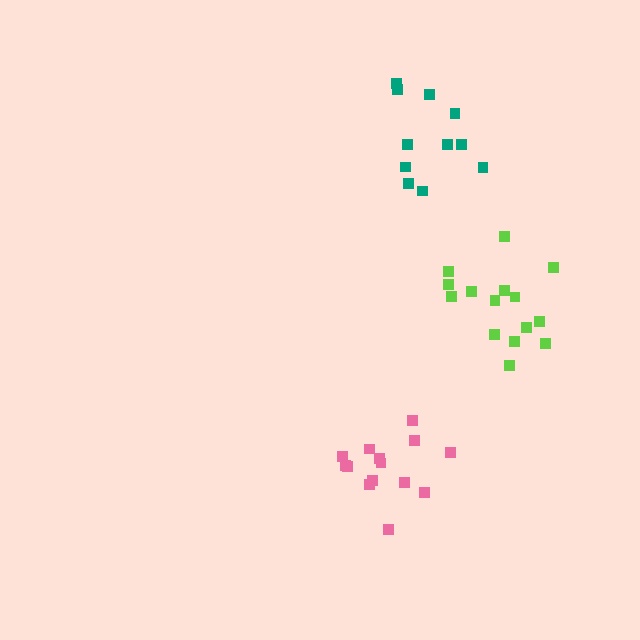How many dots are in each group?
Group 1: 14 dots, Group 2: 11 dots, Group 3: 15 dots (40 total).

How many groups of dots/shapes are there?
There are 3 groups.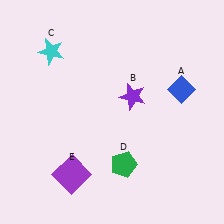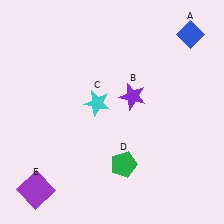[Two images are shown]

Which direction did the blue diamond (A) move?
The blue diamond (A) moved up.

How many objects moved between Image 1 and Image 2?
3 objects moved between the two images.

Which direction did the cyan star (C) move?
The cyan star (C) moved down.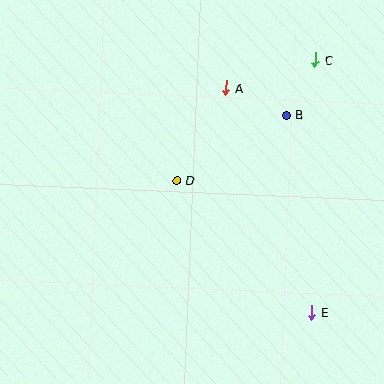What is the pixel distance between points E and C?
The distance between E and C is 253 pixels.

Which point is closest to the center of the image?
Point D at (177, 180) is closest to the center.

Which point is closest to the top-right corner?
Point C is closest to the top-right corner.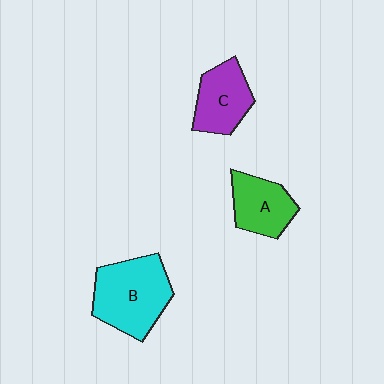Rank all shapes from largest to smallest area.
From largest to smallest: B (cyan), C (purple), A (green).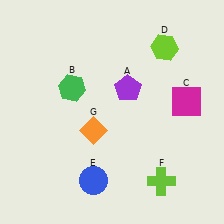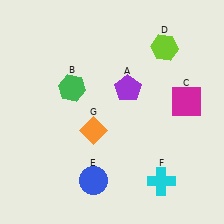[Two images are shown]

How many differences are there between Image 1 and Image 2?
There is 1 difference between the two images.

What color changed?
The cross (F) changed from lime in Image 1 to cyan in Image 2.